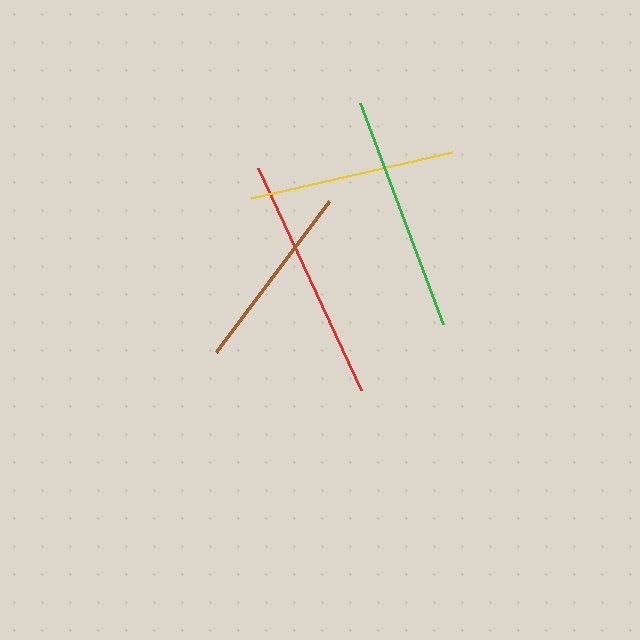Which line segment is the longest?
The red line is the longest at approximately 245 pixels.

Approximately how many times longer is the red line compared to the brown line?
The red line is approximately 1.3 times the length of the brown line.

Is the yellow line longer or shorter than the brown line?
The yellow line is longer than the brown line.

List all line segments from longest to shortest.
From longest to shortest: red, green, yellow, brown.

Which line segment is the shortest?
The brown line is the shortest at approximately 189 pixels.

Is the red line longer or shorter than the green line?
The red line is longer than the green line.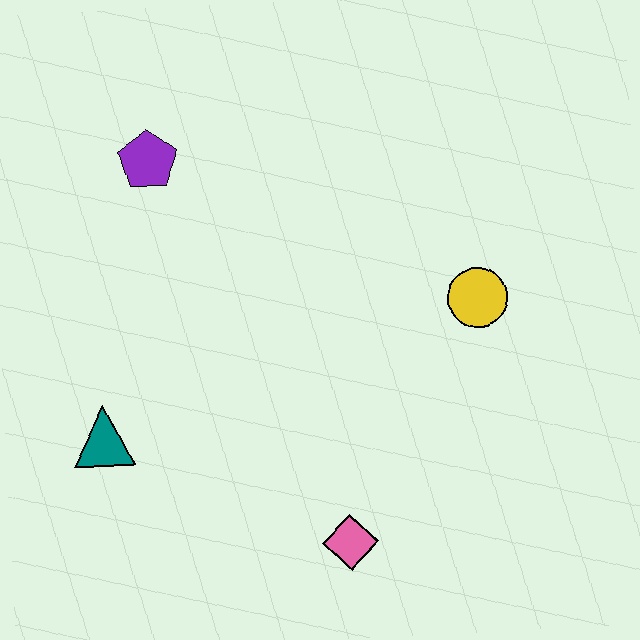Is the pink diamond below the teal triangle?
Yes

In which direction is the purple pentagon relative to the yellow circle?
The purple pentagon is to the left of the yellow circle.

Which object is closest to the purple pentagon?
The teal triangle is closest to the purple pentagon.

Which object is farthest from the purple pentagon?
The pink diamond is farthest from the purple pentagon.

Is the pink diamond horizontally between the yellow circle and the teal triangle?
Yes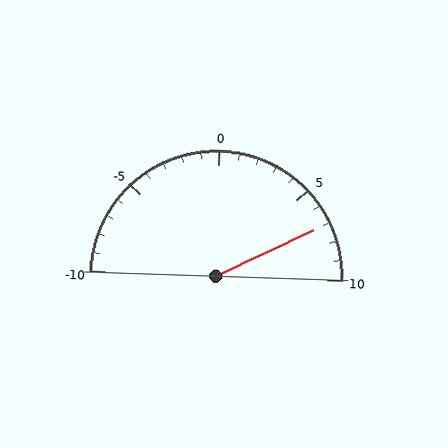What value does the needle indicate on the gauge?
The needle indicates approximately 7.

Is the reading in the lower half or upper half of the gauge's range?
The reading is in the upper half of the range (-10 to 10).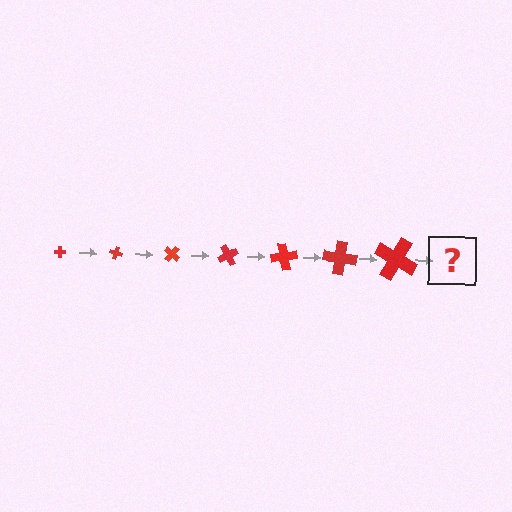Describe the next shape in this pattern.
It should be a cross, larger than the previous one and rotated 140 degrees from the start.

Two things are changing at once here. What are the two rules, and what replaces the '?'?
The two rules are that the cross grows larger each step and it rotates 20 degrees each step. The '?' should be a cross, larger than the previous one and rotated 140 degrees from the start.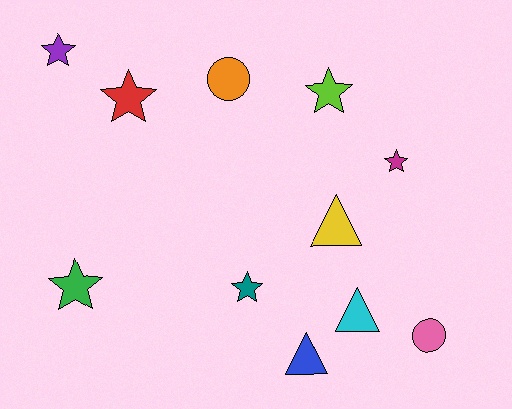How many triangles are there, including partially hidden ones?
There are 3 triangles.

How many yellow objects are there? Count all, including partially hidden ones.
There is 1 yellow object.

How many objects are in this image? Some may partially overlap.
There are 11 objects.